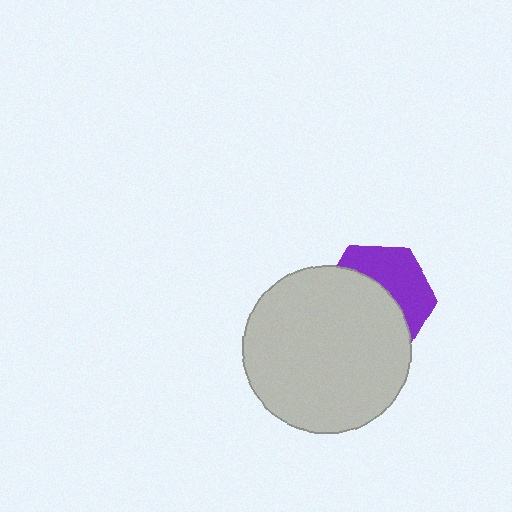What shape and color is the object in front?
The object in front is a light gray circle.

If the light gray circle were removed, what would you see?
You would see the complete purple hexagon.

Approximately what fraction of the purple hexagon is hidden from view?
Roughly 58% of the purple hexagon is hidden behind the light gray circle.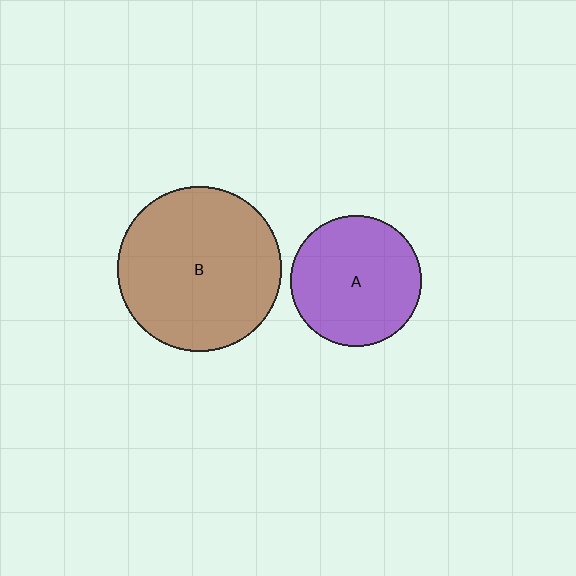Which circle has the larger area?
Circle B (brown).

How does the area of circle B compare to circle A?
Approximately 1.6 times.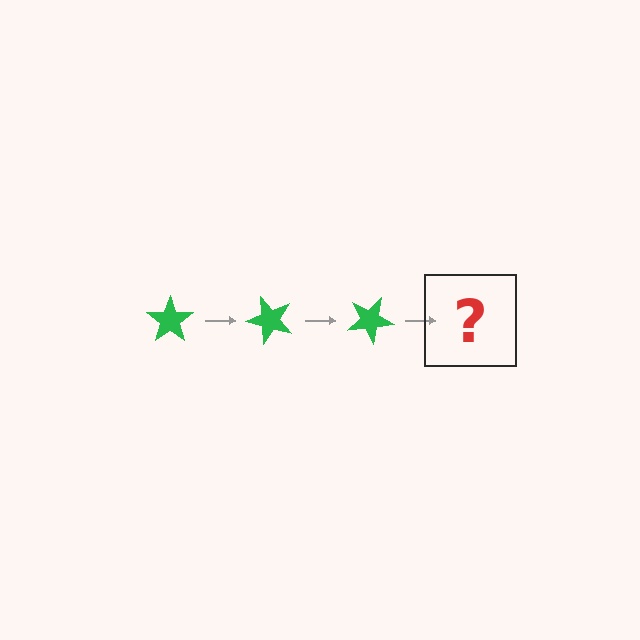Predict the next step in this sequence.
The next step is a green star rotated 150 degrees.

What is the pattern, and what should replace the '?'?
The pattern is that the star rotates 50 degrees each step. The '?' should be a green star rotated 150 degrees.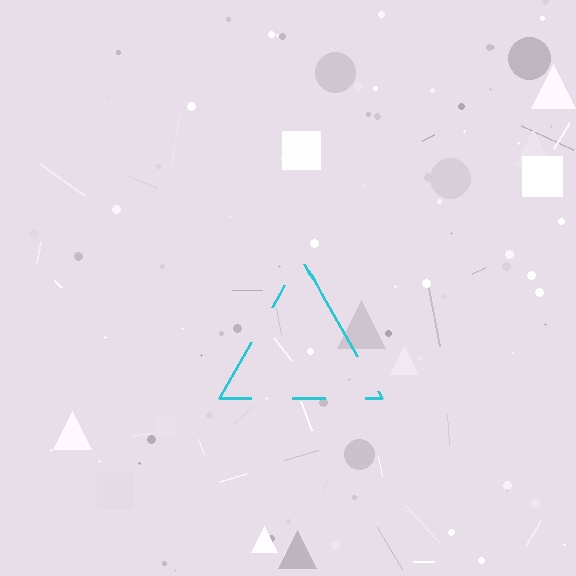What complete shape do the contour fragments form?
The contour fragments form a triangle.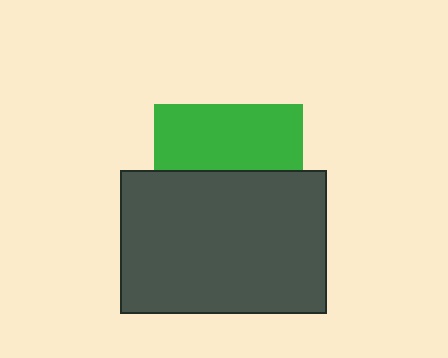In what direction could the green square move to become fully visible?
The green square could move up. That would shift it out from behind the dark gray rectangle entirely.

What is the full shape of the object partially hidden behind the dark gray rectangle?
The partially hidden object is a green square.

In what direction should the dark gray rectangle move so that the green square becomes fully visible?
The dark gray rectangle should move down. That is the shortest direction to clear the overlap and leave the green square fully visible.